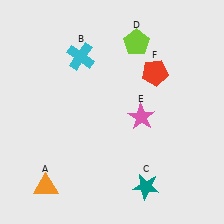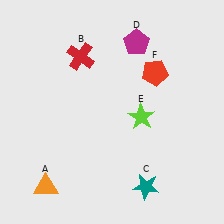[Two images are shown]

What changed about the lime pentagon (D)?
In Image 1, D is lime. In Image 2, it changed to magenta.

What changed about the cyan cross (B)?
In Image 1, B is cyan. In Image 2, it changed to red.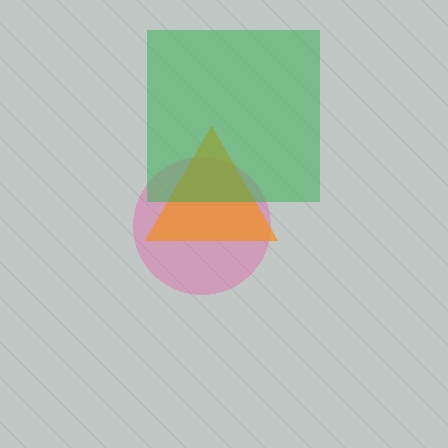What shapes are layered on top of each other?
The layered shapes are: a pink circle, an orange triangle, a green square.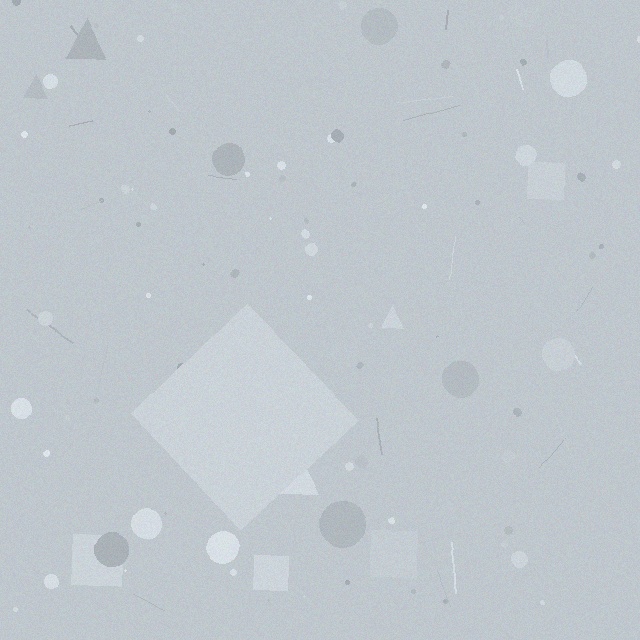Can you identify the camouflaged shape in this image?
The camouflaged shape is a diamond.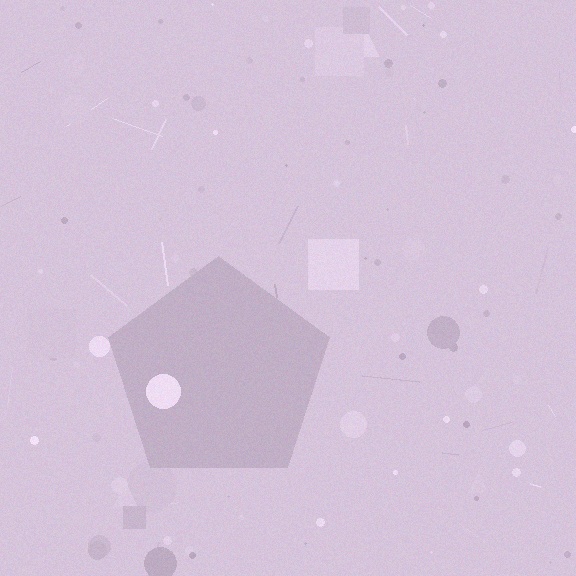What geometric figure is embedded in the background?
A pentagon is embedded in the background.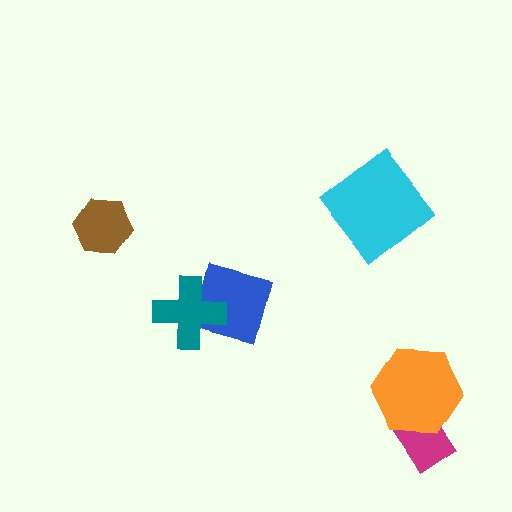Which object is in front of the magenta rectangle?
The orange hexagon is in front of the magenta rectangle.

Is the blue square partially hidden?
Yes, it is partially covered by another shape.